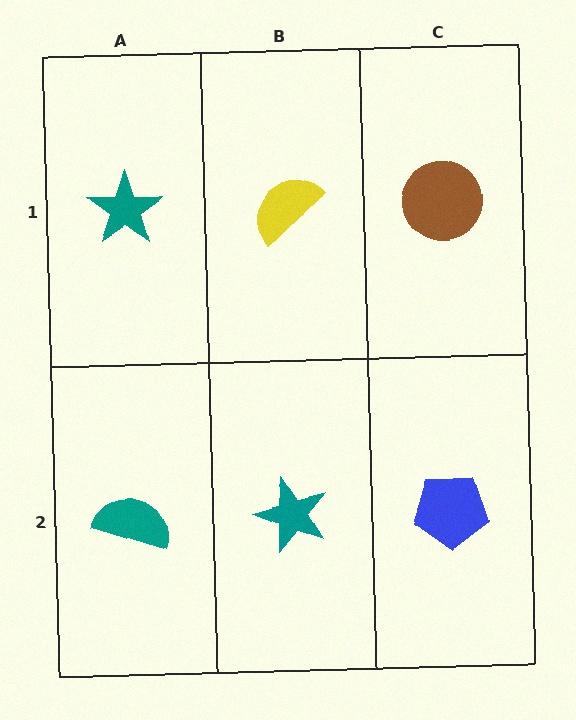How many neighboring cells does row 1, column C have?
2.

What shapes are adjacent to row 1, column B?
A teal star (row 2, column B), a teal star (row 1, column A), a brown circle (row 1, column C).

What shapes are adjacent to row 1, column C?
A blue pentagon (row 2, column C), a yellow semicircle (row 1, column B).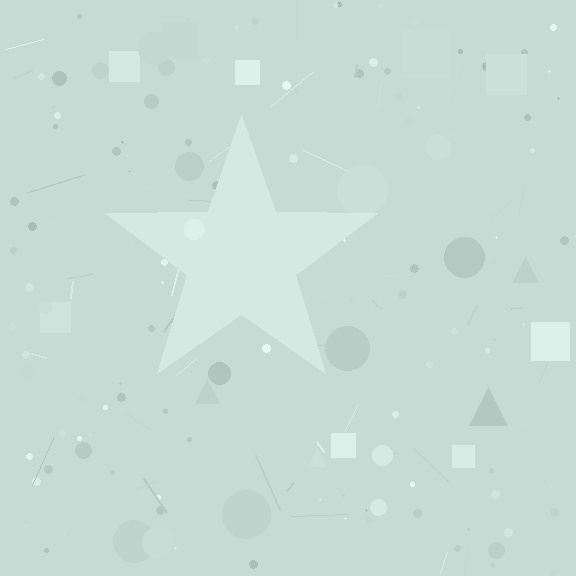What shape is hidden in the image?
A star is hidden in the image.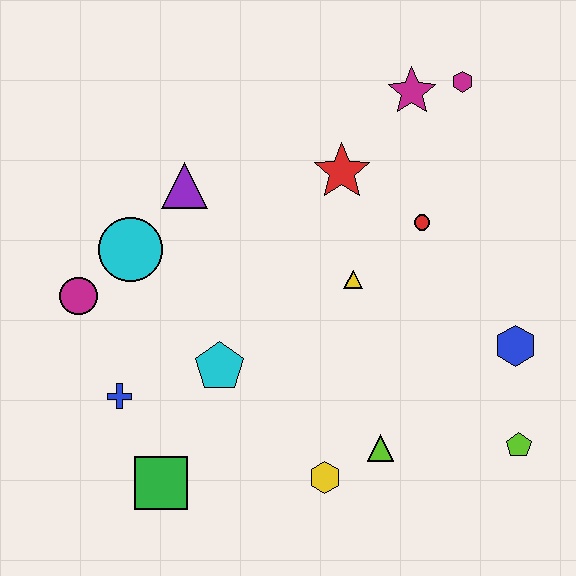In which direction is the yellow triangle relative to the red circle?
The yellow triangle is to the left of the red circle.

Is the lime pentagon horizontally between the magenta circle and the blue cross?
No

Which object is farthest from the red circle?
The green square is farthest from the red circle.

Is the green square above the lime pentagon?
No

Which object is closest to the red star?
The red circle is closest to the red star.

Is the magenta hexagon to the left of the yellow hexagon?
No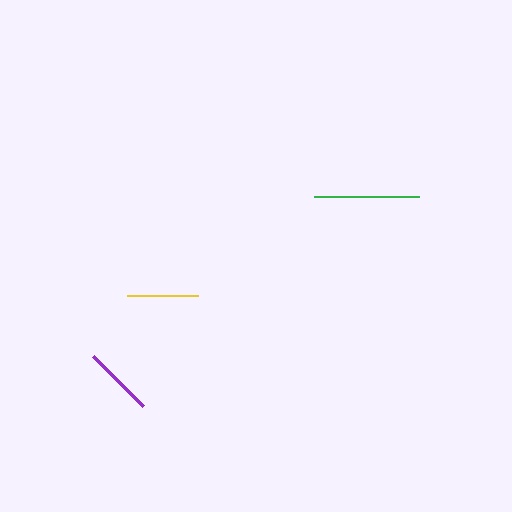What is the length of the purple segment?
The purple segment is approximately 70 pixels long.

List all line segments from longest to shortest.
From longest to shortest: green, yellow, purple.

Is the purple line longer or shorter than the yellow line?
The yellow line is longer than the purple line.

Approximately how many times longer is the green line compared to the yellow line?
The green line is approximately 1.5 times the length of the yellow line.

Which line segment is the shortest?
The purple line is the shortest at approximately 70 pixels.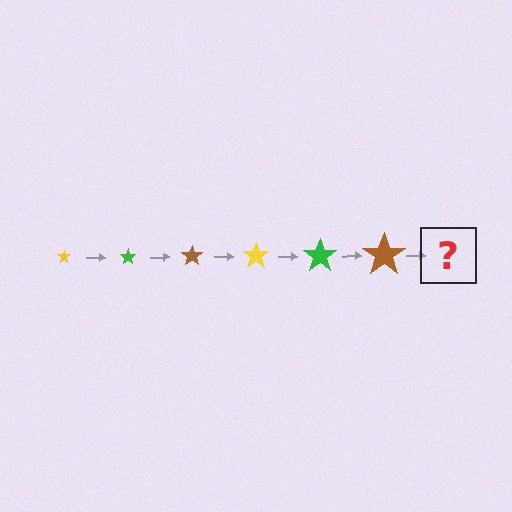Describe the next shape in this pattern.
It should be a yellow star, larger than the previous one.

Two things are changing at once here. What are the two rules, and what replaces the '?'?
The two rules are that the star grows larger each step and the color cycles through yellow, green, and brown. The '?' should be a yellow star, larger than the previous one.